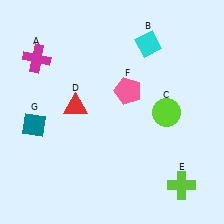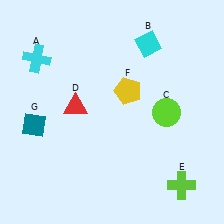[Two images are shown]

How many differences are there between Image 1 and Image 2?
There are 2 differences between the two images.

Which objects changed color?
A changed from magenta to cyan. F changed from pink to yellow.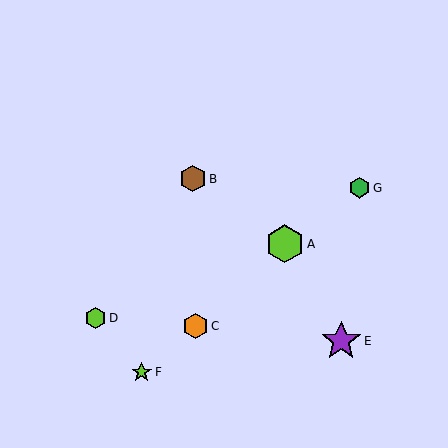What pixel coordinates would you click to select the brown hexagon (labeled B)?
Click at (193, 179) to select the brown hexagon B.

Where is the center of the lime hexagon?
The center of the lime hexagon is at (285, 244).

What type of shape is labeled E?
Shape E is a purple star.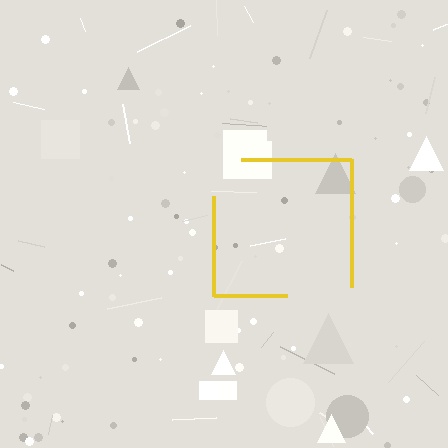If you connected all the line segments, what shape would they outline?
They would outline a square.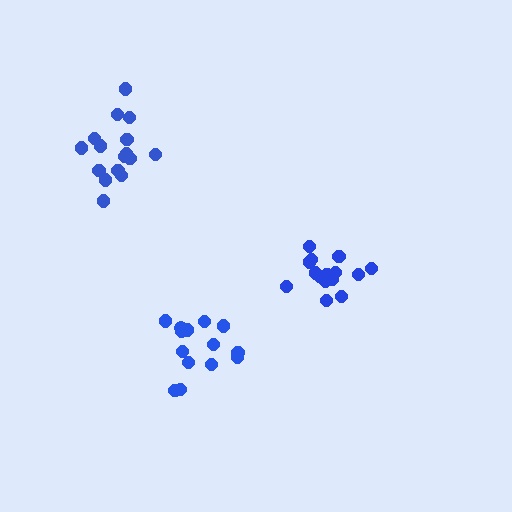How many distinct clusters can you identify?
There are 3 distinct clusters.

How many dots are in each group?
Group 1: 15 dots, Group 2: 16 dots, Group 3: 14 dots (45 total).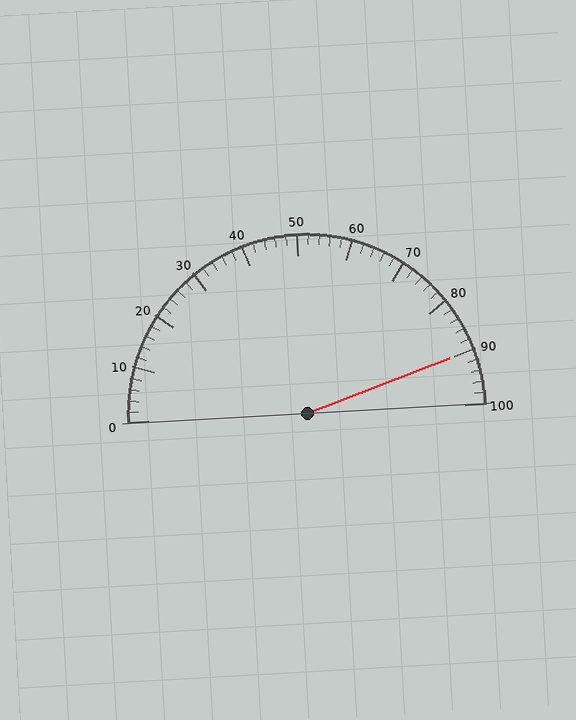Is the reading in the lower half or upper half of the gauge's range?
The reading is in the upper half of the range (0 to 100).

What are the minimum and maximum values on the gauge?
The gauge ranges from 0 to 100.